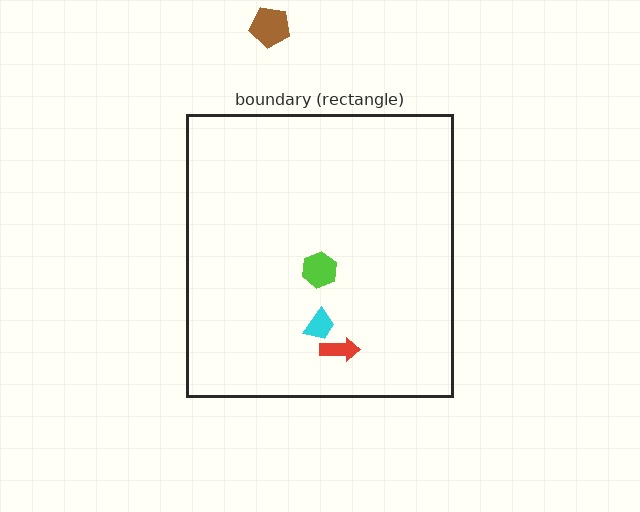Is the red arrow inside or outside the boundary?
Inside.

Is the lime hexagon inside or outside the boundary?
Inside.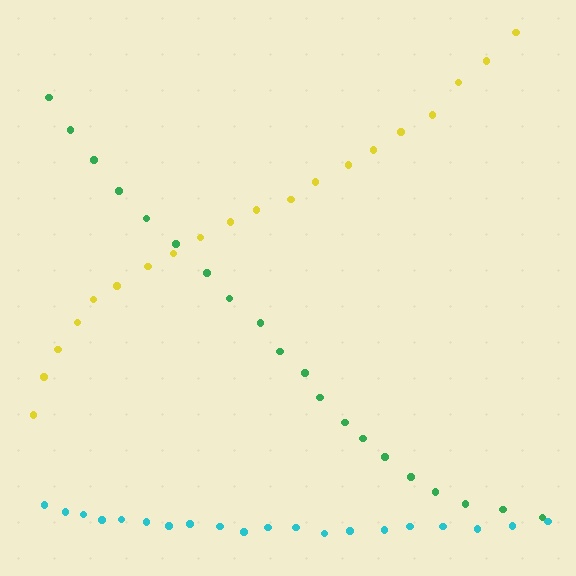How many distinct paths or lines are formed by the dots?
There are 3 distinct paths.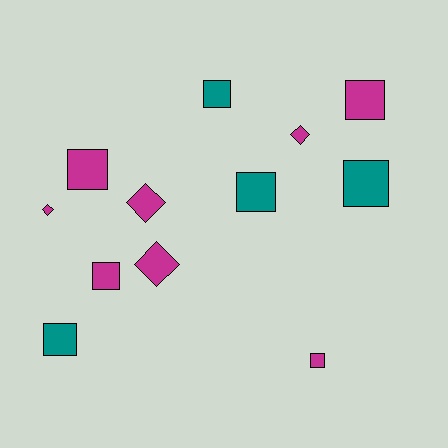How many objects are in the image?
There are 12 objects.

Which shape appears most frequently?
Square, with 8 objects.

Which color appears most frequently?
Magenta, with 8 objects.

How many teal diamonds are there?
There are no teal diamonds.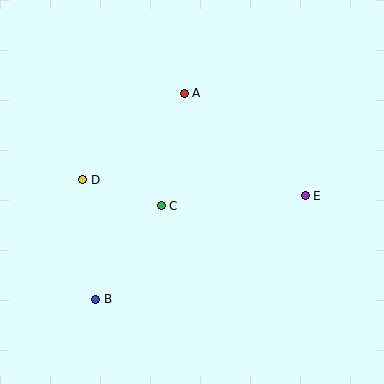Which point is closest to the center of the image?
Point C at (161, 206) is closest to the center.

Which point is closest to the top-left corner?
Point D is closest to the top-left corner.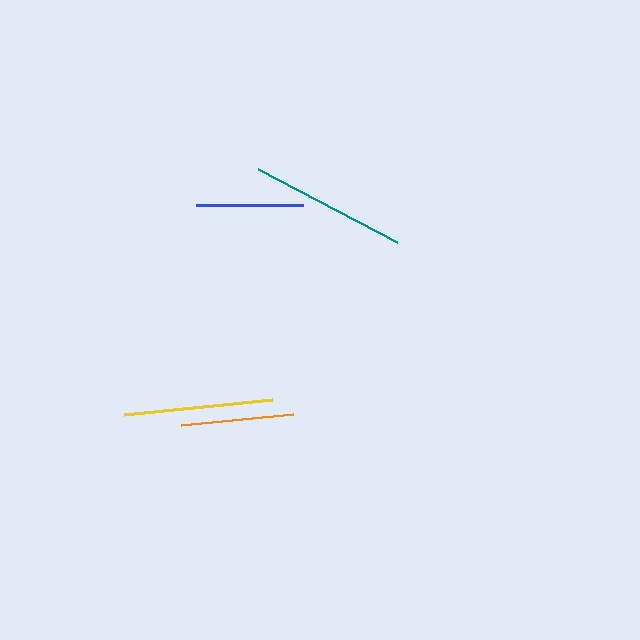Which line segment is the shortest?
The blue line is the shortest at approximately 106 pixels.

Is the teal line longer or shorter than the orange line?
The teal line is longer than the orange line.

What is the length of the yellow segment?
The yellow segment is approximately 149 pixels long.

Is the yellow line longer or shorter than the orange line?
The yellow line is longer than the orange line.